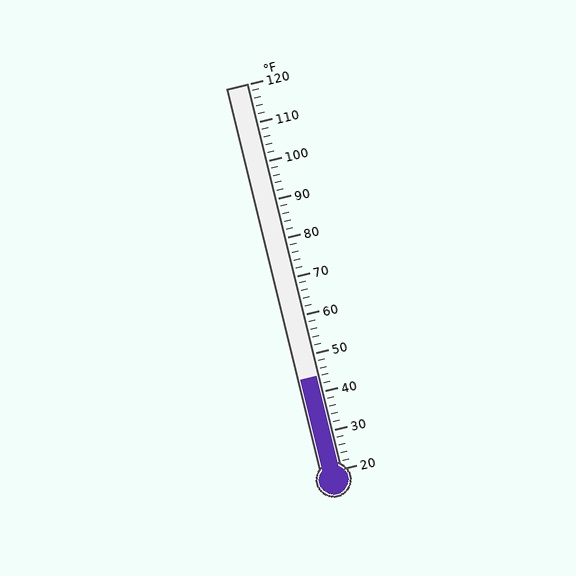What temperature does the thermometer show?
The thermometer shows approximately 44°F.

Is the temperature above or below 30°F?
The temperature is above 30°F.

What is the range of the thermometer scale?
The thermometer scale ranges from 20°F to 120°F.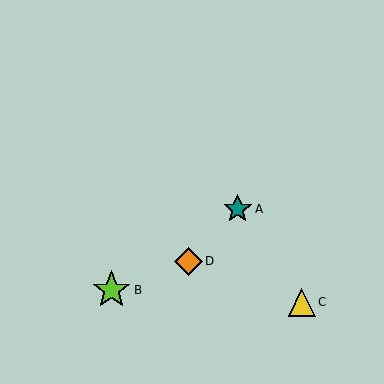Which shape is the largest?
The lime star (labeled B) is the largest.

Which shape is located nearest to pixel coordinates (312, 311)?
The yellow triangle (labeled C) at (302, 302) is nearest to that location.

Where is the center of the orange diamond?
The center of the orange diamond is at (188, 261).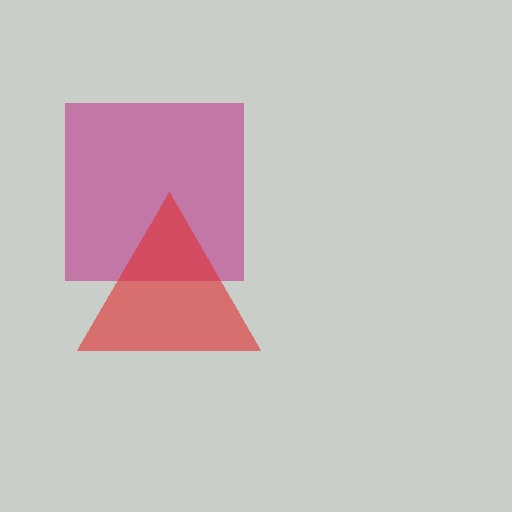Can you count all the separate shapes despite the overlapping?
Yes, there are 2 separate shapes.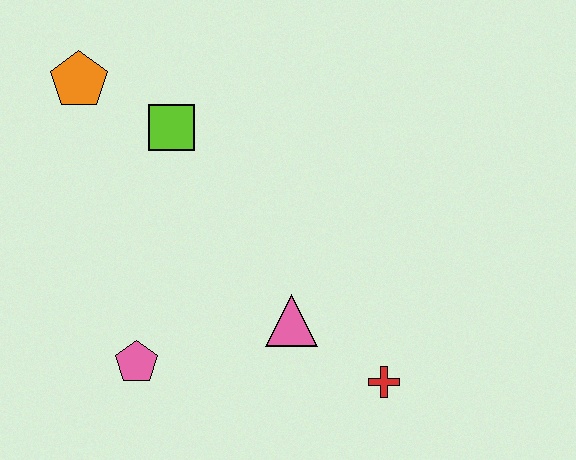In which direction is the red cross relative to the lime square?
The red cross is below the lime square.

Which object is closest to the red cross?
The pink triangle is closest to the red cross.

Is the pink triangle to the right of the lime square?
Yes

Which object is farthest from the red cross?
The orange pentagon is farthest from the red cross.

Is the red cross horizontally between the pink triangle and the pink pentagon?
No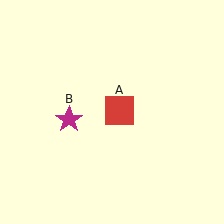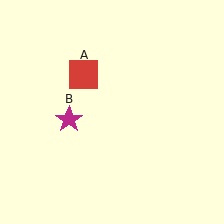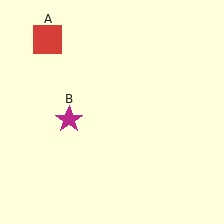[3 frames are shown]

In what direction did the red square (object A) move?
The red square (object A) moved up and to the left.